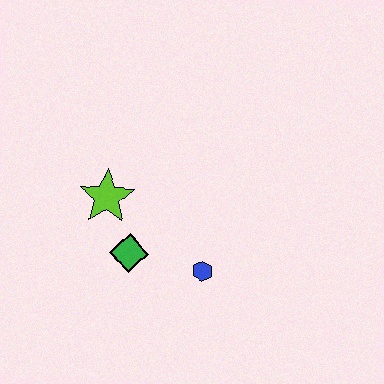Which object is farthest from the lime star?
The blue hexagon is farthest from the lime star.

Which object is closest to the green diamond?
The lime star is closest to the green diamond.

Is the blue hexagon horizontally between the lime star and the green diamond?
No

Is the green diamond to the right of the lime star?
Yes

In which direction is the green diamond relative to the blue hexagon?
The green diamond is to the left of the blue hexagon.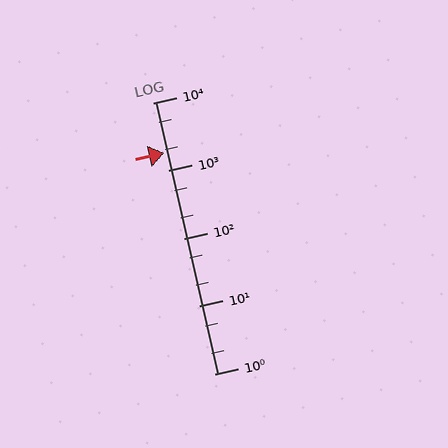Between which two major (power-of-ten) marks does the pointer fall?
The pointer is between 1000 and 10000.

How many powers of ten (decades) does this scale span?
The scale spans 4 decades, from 1 to 10000.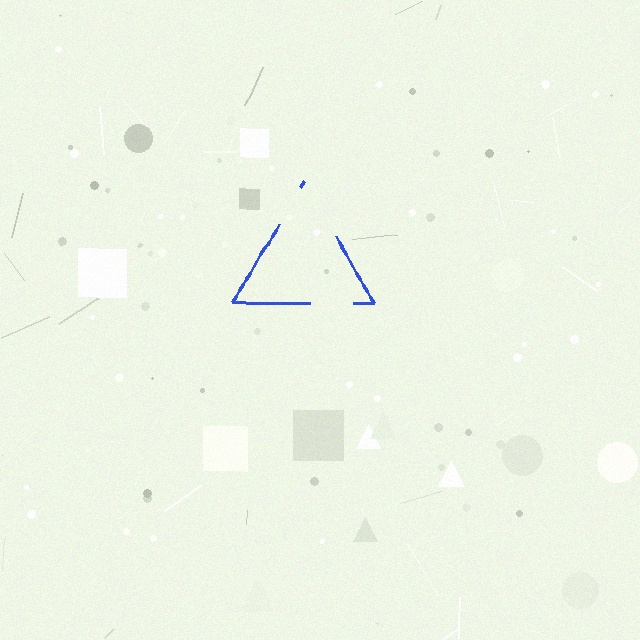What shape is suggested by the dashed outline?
The dashed outline suggests a triangle.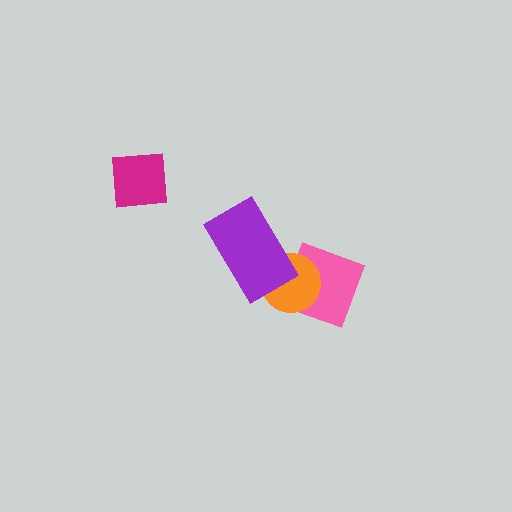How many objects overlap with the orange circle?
2 objects overlap with the orange circle.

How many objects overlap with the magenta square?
0 objects overlap with the magenta square.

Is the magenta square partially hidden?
No, no other shape covers it.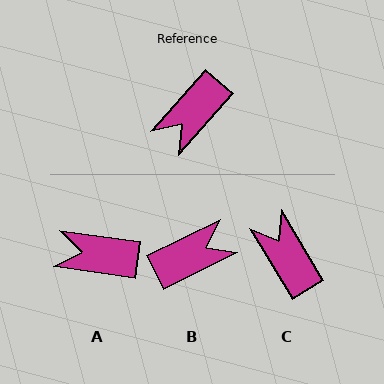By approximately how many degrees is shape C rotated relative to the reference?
Approximately 108 degrees clockwise.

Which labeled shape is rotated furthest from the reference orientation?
B, about 157 degrees away.